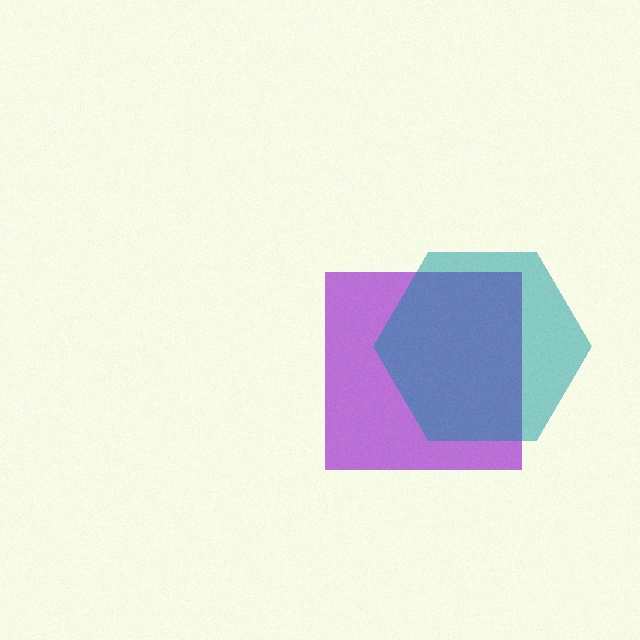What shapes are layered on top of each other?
The layered shapes are: a purple square, a teal hexagon.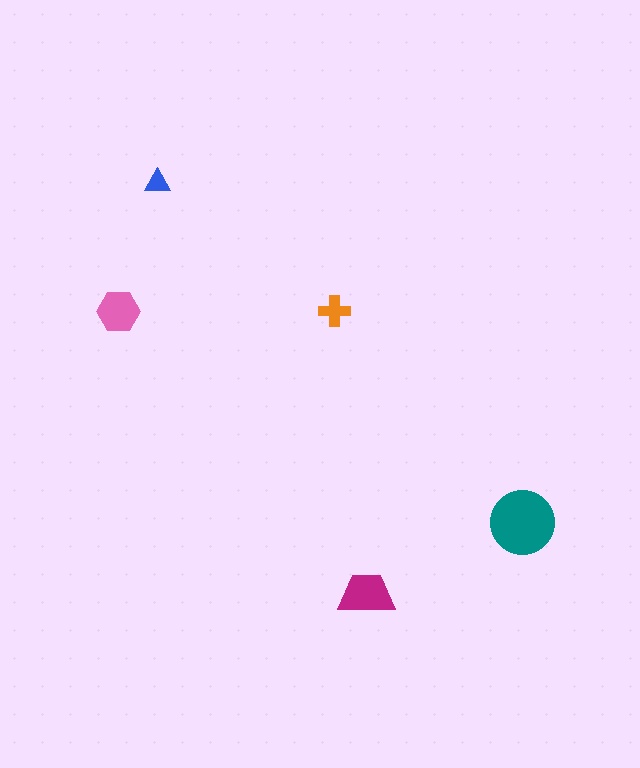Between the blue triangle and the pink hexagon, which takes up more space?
The pink hexagon.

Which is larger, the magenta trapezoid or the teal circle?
The teal circle.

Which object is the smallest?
The blue triangle.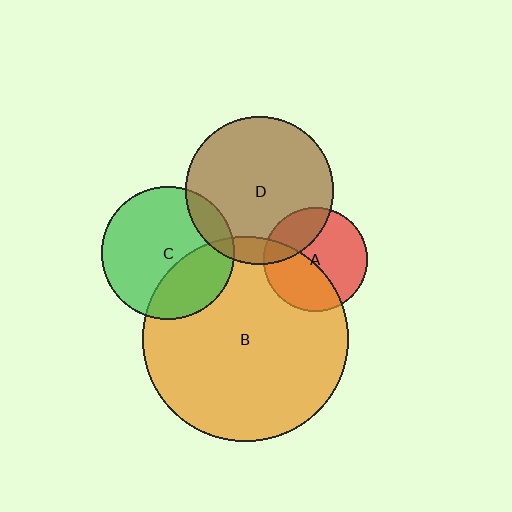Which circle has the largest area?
Circle B (orange).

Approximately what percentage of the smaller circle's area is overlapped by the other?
Approximately 15%.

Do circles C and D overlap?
Yes.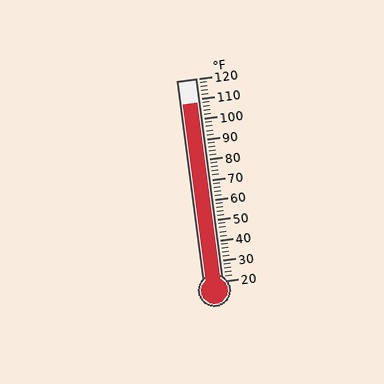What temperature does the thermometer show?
The thermometer shows approximately 108°F.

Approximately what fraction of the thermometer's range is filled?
The thermometer is filled to approximately 90% of its range.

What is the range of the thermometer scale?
The thermometer scale ranges from 20°F to 120°F.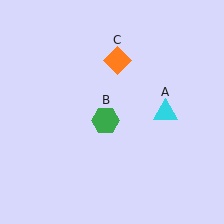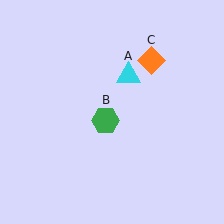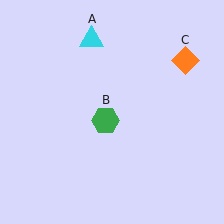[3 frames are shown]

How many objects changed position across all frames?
2 objects changed position: cyan triangle (object A), orange diamond (object C).